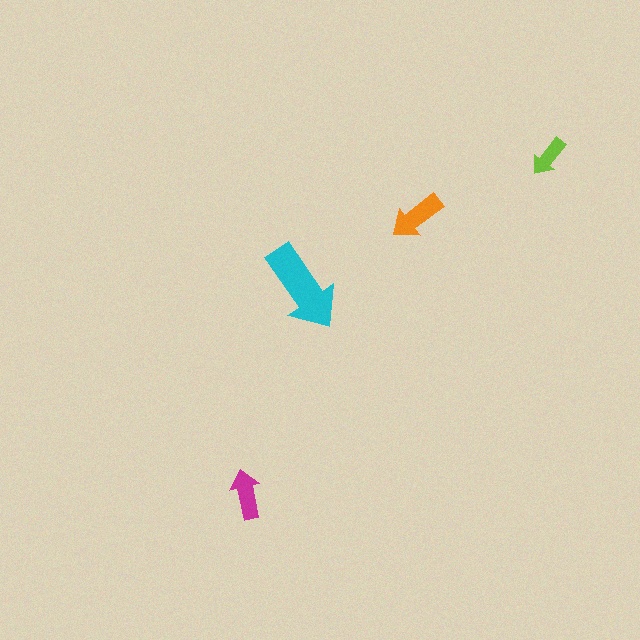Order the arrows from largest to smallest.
the cyan one, the orange one, the magenta one, the lime one.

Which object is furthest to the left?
The magenta arrow is leftmost.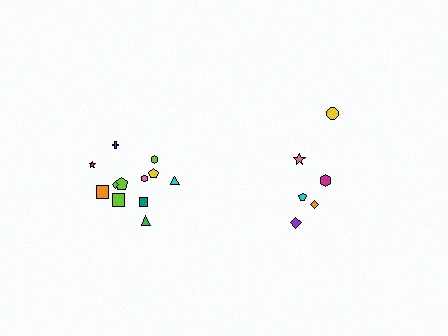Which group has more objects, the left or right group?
The left group.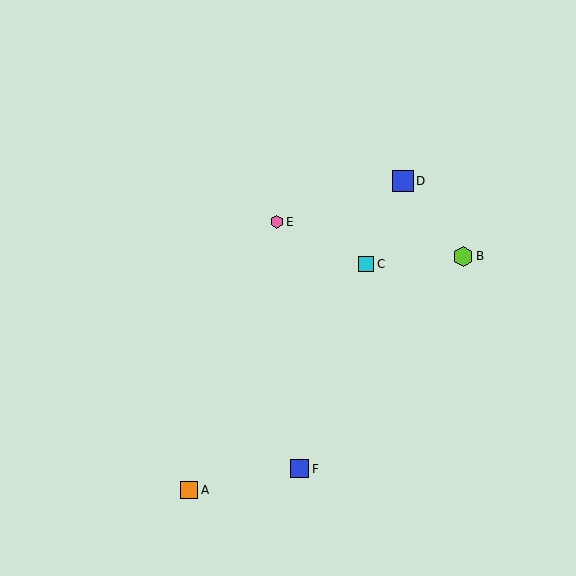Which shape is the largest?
The blue square (labeled D) is the largest.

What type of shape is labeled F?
Shape F is a blue square.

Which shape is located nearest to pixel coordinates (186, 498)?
The orange square (labeled A) at (189, 490) is nearest to that location.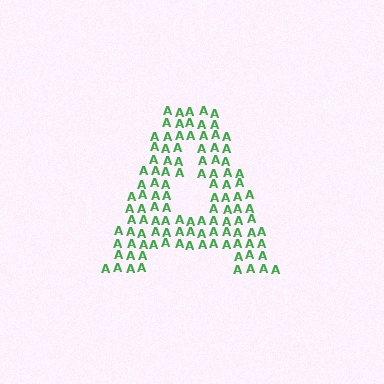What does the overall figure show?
The overall figure shows the letter A.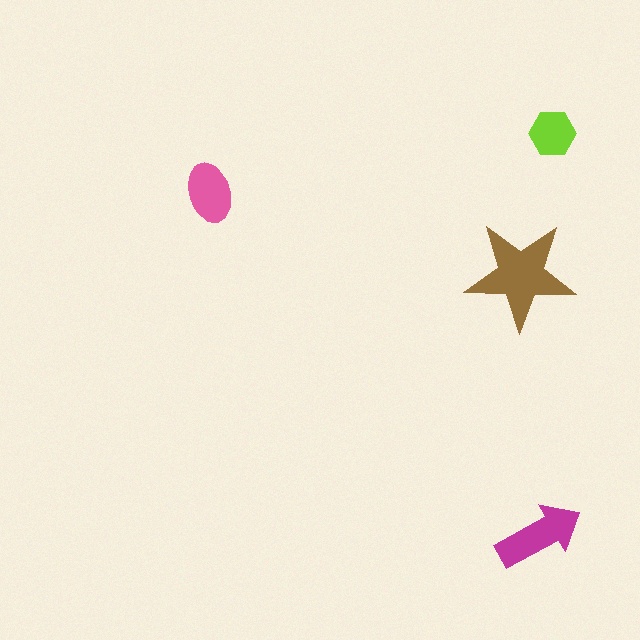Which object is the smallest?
The lime hexagon.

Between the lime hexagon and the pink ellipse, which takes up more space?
The pink ellipse.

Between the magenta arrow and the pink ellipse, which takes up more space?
The magenta arrow.